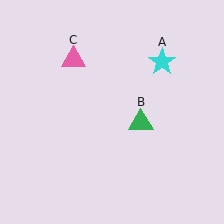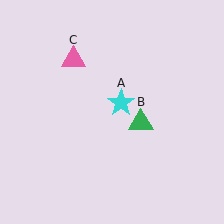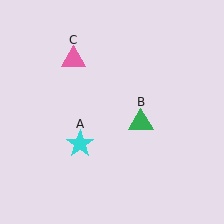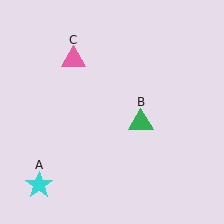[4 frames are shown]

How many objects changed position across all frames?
1 object changed position: cyan star (object A).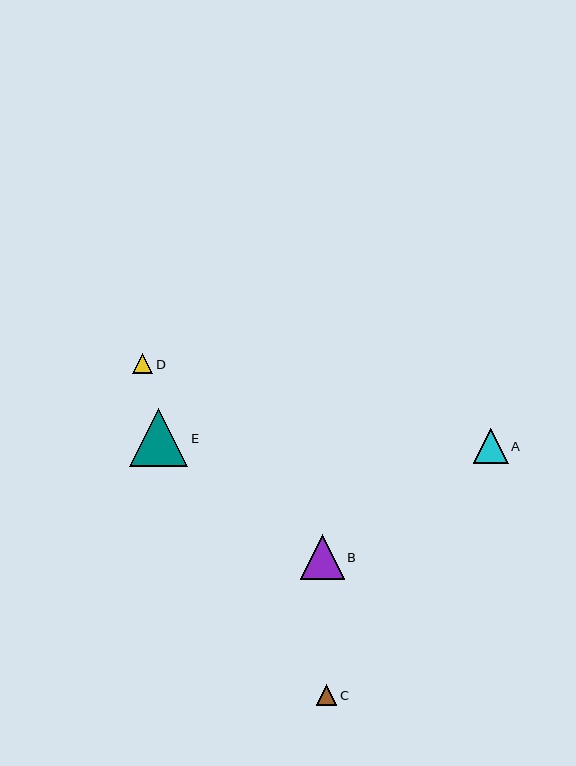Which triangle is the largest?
Triangle E is the largest with a size of approximately 58 pixels.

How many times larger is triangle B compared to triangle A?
Triangle B is approximately 1.3 times the size of triangle A.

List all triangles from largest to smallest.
From largest to smallest: E, B, A, C, D.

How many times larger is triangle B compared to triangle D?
Triangle B is approximately 2.2 times the size of triangle D.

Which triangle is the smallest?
Triangle D is the smallest with a size of approximately 20 pixels.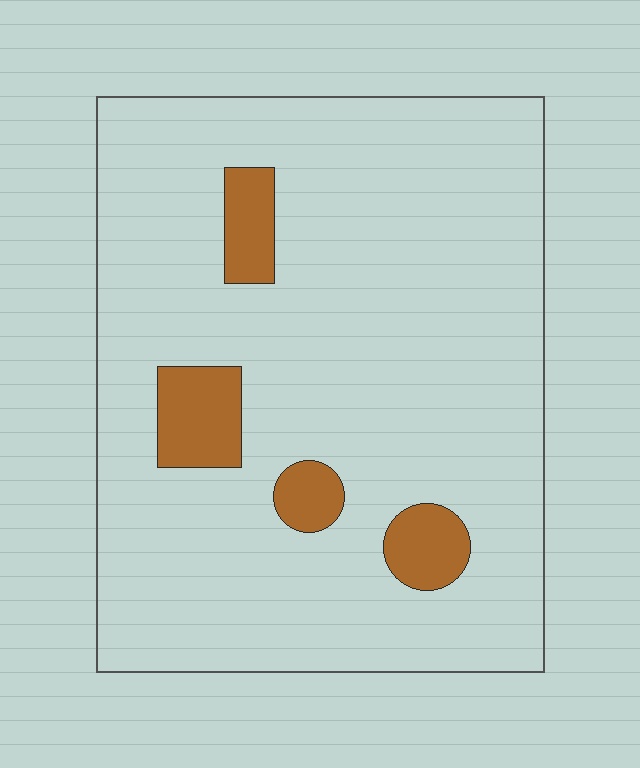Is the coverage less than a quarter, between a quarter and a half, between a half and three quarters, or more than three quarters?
Less than a quarter.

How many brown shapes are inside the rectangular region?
4.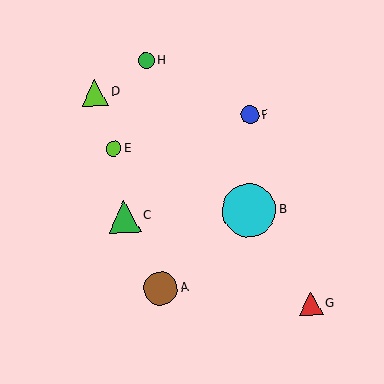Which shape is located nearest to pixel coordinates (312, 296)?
The red triangle (labeled G) at (311, 304) is nearest to that location.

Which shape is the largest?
The cyan circle (labeled B) is the largest.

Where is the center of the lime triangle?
The center of the lime triangle is at (95, 93).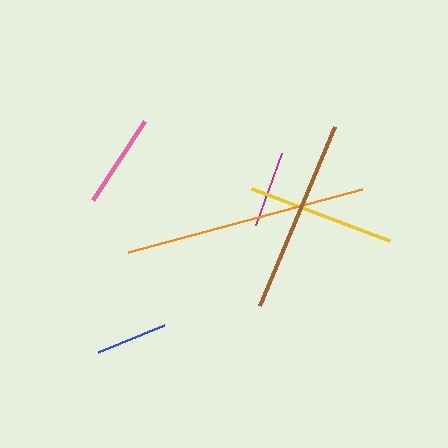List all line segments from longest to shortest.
From longest to shortest: orange, brown, yellow, pink, magenta, blue.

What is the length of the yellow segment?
The yellow segment is approximately 147 pixels long.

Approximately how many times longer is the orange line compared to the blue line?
The orange line is approximately 3.4 times the length of the blue line.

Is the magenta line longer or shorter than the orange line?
The orange line is longer than the magenta line.